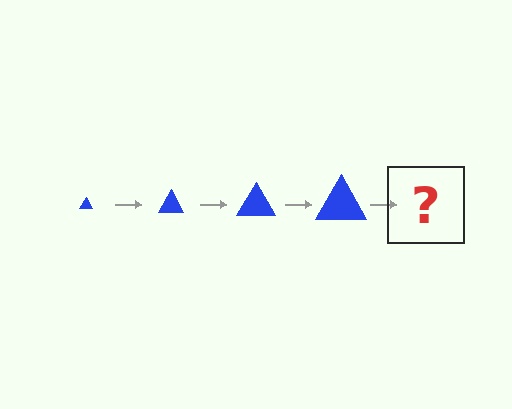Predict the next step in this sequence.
The next step is a blue triangle, larger than the previous one.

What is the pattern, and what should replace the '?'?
The pattern is that the triangle gets progressively larger each step. The '?' should be a blue triangle, larger than the previous one.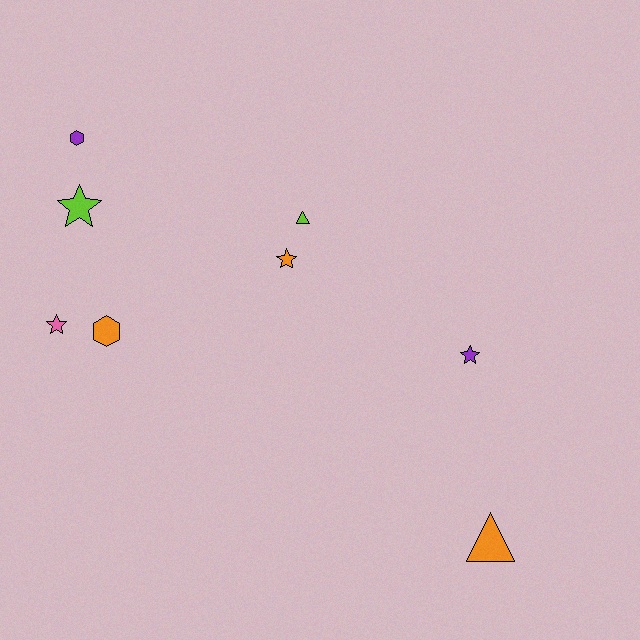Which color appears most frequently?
Orange, with 3 objects.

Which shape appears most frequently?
Star, with 4 objects.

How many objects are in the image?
There are 8 objects.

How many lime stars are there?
There is 1 lime star.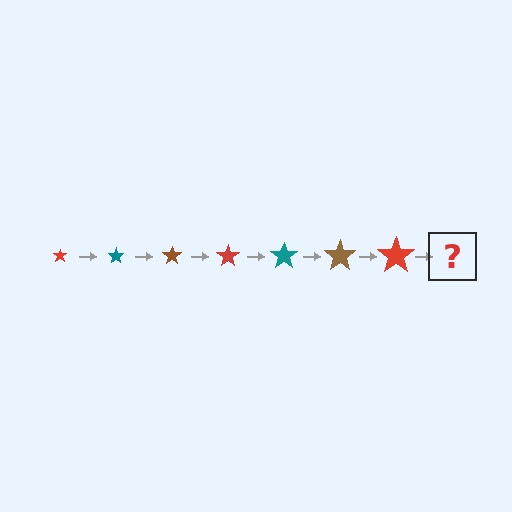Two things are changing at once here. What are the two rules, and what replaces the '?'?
The two rules are that the star grows larger each step and the color cycles through red, teal, and brown. The '?' should be a teal star, larger than the previous one.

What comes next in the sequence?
The next element should be a teal star, larger than the previous one.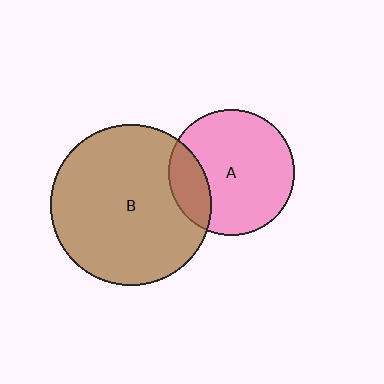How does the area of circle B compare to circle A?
Approximately 1.6 times.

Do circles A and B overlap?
Yes.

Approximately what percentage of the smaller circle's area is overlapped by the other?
Approximately 20%.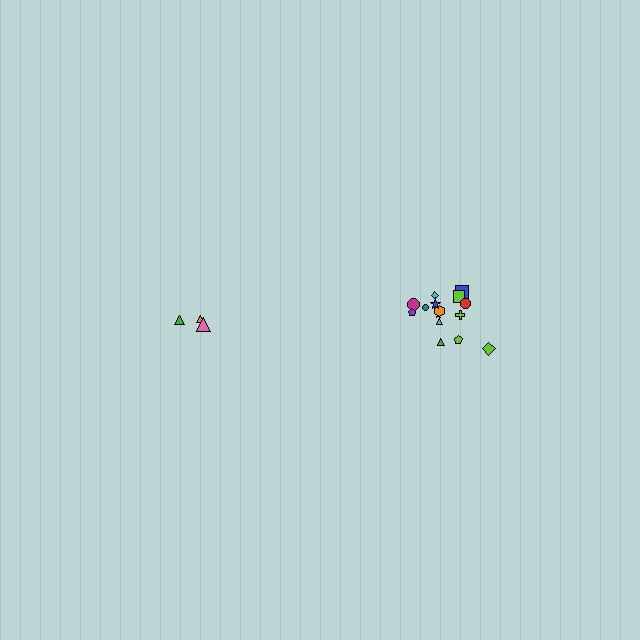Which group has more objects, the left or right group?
The right group.